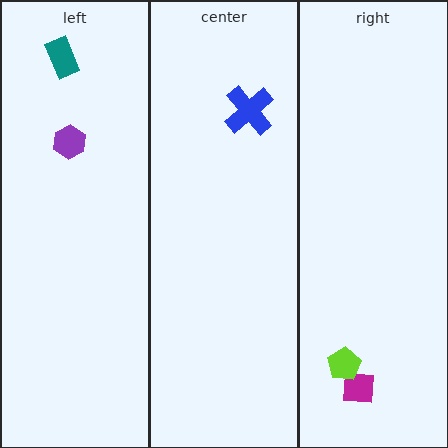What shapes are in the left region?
The purple hexagon, the teal rectangle.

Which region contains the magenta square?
The right region.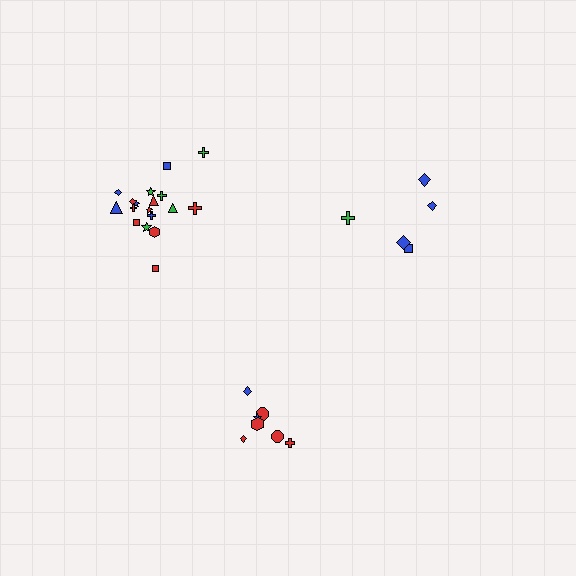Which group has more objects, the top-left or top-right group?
The top-left group.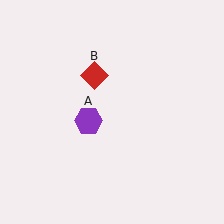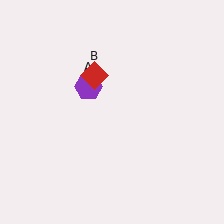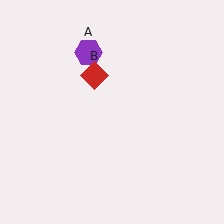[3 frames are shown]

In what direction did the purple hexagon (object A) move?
The purple hexagon (object A) moved up.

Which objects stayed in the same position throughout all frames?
Red diamond (object B) remained stationary.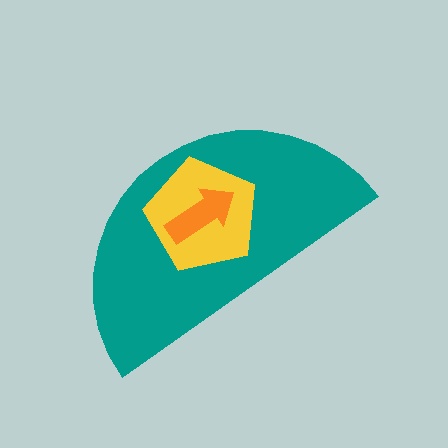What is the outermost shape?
The teal semicircle.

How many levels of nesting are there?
3.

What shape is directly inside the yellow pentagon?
The orange arrow.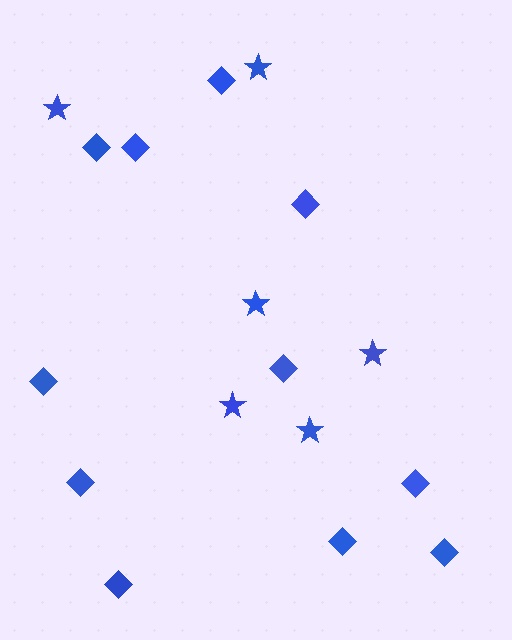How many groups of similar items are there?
There are 2 groups: one group of stars (6) and one group of diamonds (11).